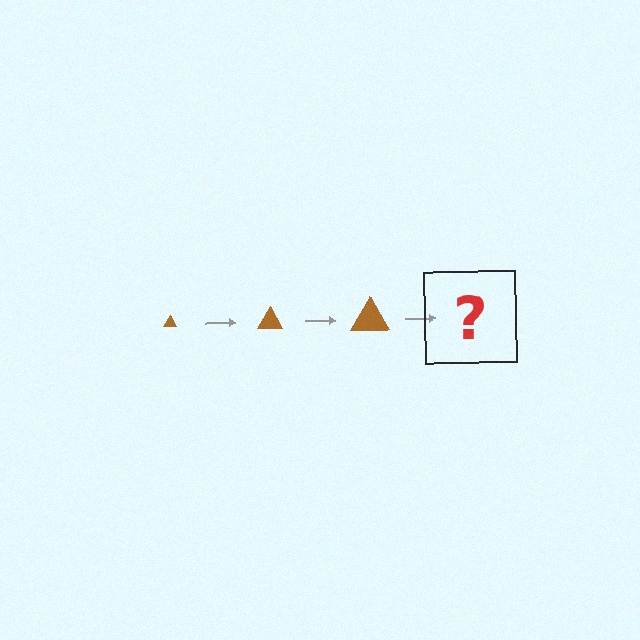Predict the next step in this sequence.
The next step is a brown triangle, larger than the previous one.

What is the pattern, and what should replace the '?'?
The pattern is that the triangle gets progressively larger each step. The '?' should be a brown triangle, larger than the previous one.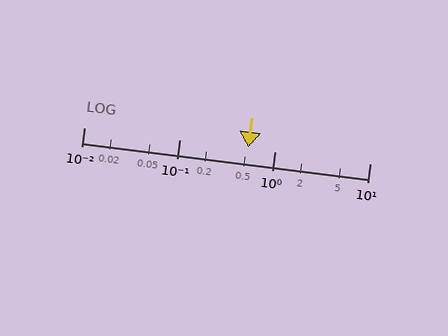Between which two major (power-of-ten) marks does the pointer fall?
The pointer is between 0.1 and 1.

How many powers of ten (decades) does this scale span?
The scale spans 3 decades, from 0.01 to 10.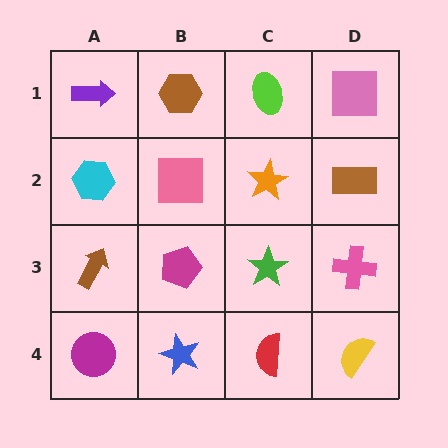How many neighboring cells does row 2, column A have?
3.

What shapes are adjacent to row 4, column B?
A magenta pentagon (row 3, column B), a magenta circle (row 4, column A), a red semicircle (row 4, column C).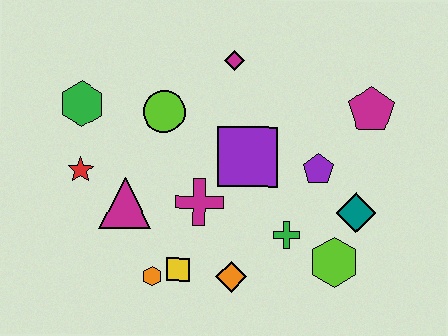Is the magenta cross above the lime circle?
No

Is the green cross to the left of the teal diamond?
Yes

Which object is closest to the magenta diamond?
The lime circle is closest to the magenta diamond.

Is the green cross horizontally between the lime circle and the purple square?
No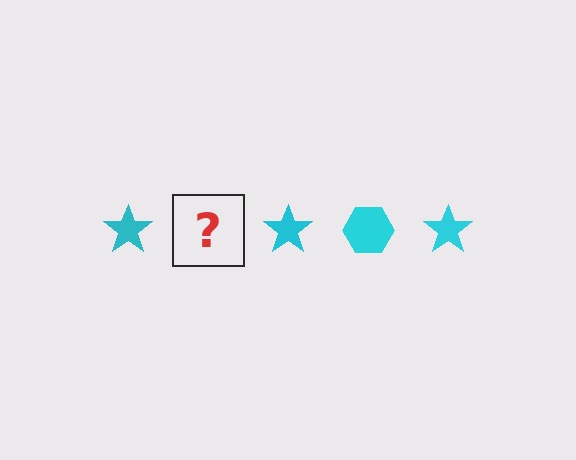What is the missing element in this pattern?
The missing element is a cyan hexagon.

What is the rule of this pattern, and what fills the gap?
The rule is that the pattern cycles through star, hexagon shapes in cyan. The gap should be filled with a cyan hexagon.